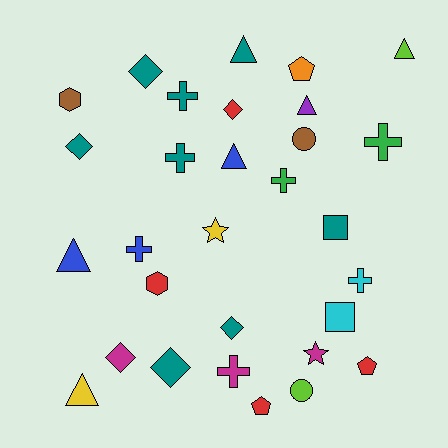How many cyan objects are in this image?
There are 2 cyan objects.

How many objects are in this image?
There are 30 objects.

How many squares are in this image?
There are 2 squares.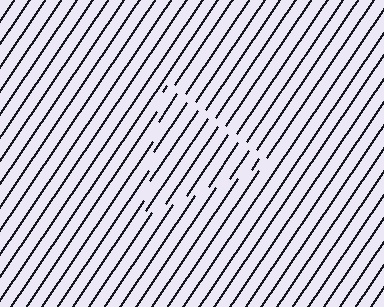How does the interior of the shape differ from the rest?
The interior of the shape contains the same grating, shifted by half a period — the contour is defined by the phase discontinuity where line-ends from the inner and outer gratings abut.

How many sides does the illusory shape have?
3 sides — the line-ends trace a triangle.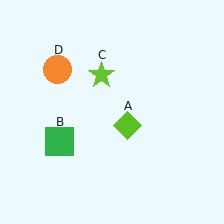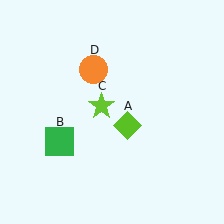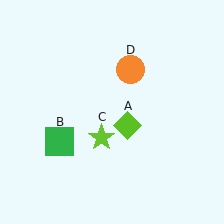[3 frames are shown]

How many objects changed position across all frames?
2 objects changed position: lime star (object C), orange circle (object D).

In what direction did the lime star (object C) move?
The lime star (object C) moved down.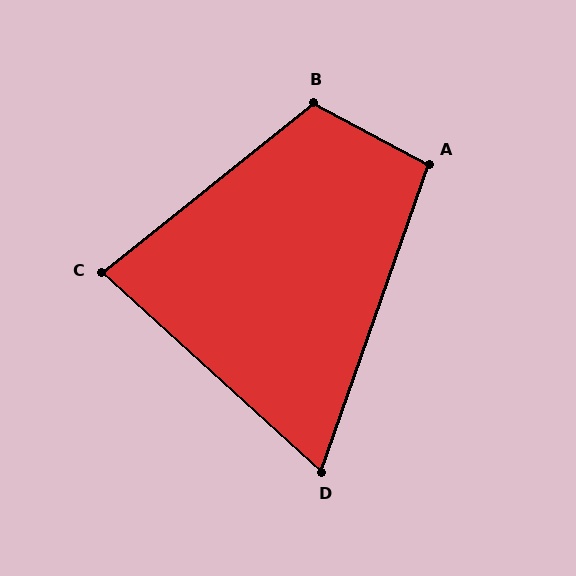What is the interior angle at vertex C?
Approximately 81 degrees (acute).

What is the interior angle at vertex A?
Approximately 99 degrees (obtuse).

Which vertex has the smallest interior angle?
D, at approximately 67 degrees.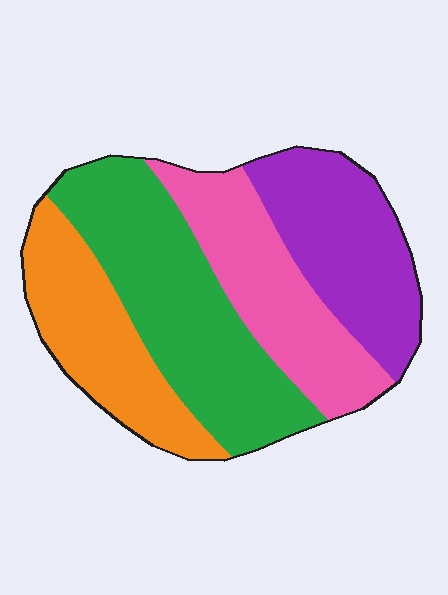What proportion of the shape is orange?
Orange takes up about one fifth (1/5) of the shape.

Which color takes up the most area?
Green, at roughly 35%.